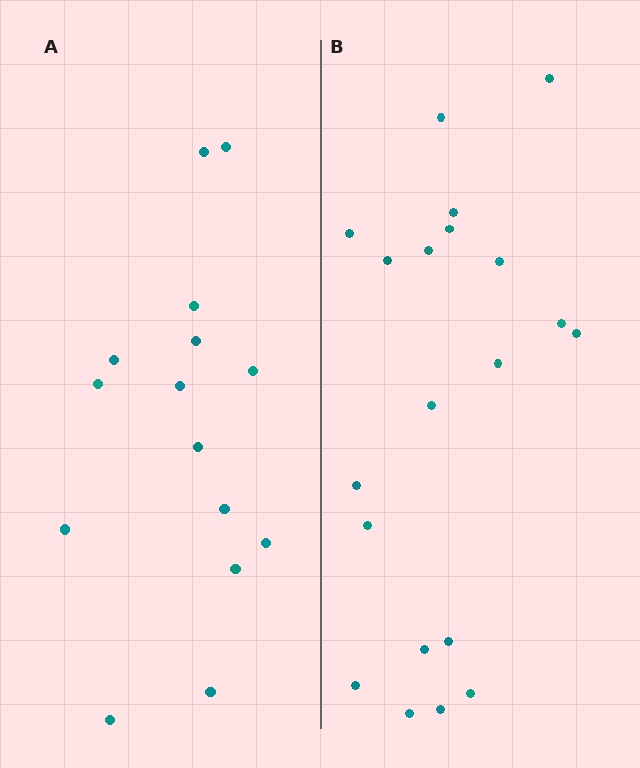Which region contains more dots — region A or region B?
Region B (the right region) has more dots.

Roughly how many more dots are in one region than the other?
Region B has about 5 more dots than region A.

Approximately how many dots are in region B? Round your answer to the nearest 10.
About 20 dots.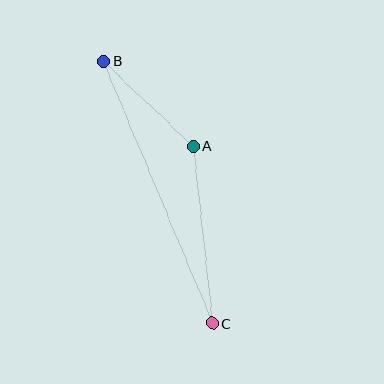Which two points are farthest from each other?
Points B and C are farthest from each other.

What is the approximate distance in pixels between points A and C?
The distance between A and C is approximately 178 pixels.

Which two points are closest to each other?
Points A and B are closest to each other.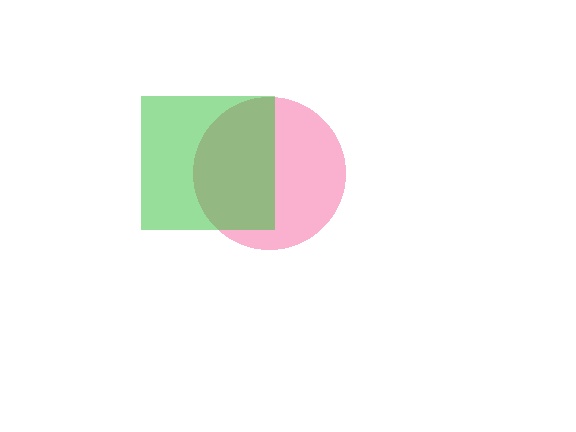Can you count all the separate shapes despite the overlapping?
Yes, there are 2 separate shapes.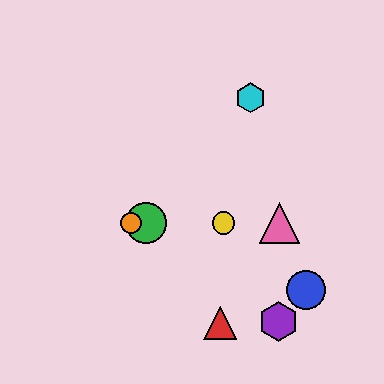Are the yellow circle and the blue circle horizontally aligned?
No, the yellow circle is at y≈223 and the blue circle is at y≈290.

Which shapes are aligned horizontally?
The green circle, the yellow circle, the orange circle, the pink triangle are aligned horizontally.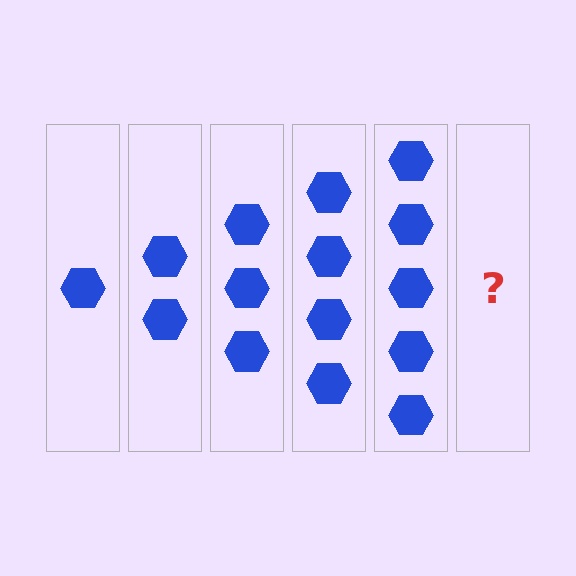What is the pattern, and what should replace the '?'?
The pattern is that each step adds one more hexagon. The '?' should be 6 hexagons.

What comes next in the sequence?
The next element should be 6 hexagons.